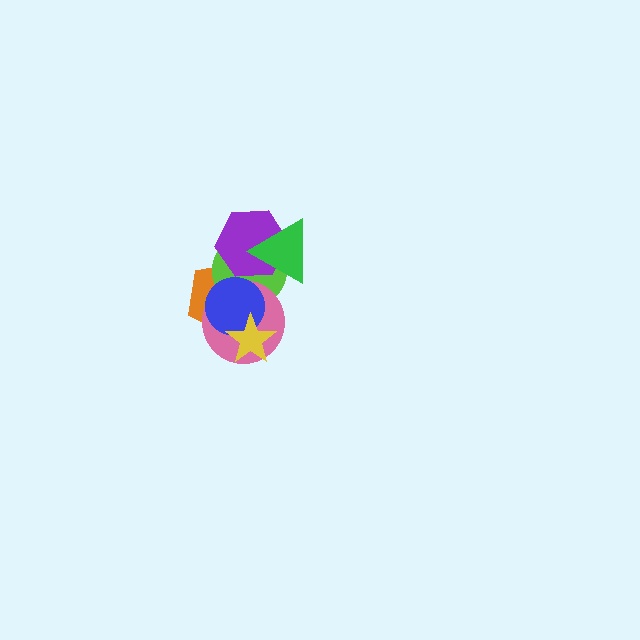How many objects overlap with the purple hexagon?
3 objects overlap with the purple hexagon.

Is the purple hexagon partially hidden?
Yes, it is partially covered by another shape.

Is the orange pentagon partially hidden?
Yes, it is partially covered by another shape.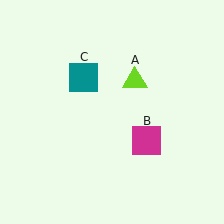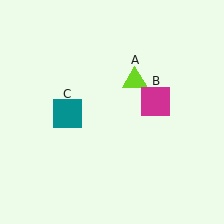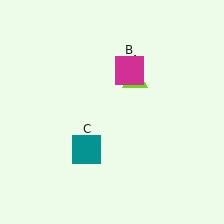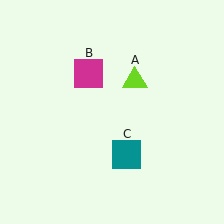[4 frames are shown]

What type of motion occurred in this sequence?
The magenta square (object B), teal square (object C) rotated counterclockwise around the center of the scene.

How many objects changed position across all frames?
2 objects changed position: magenta square (object B), teal square (object C).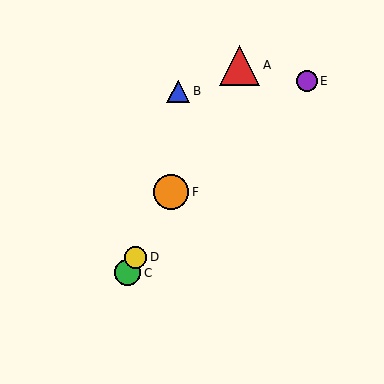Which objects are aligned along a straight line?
Objects A, C, D, F are aligned along a straight line.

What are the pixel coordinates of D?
Object D is at (136, 257).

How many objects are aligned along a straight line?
4 objects (A, C, D, F) are aligned along a straight line.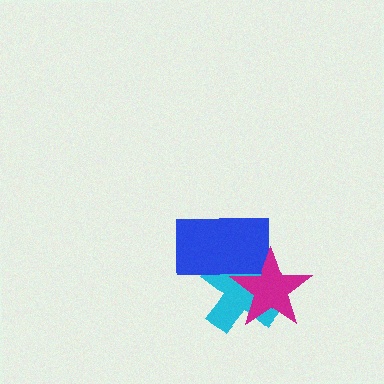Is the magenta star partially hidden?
No, no other shape covers it.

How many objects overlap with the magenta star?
2 objects overlap with the magenta star.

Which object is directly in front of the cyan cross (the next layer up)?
The blue rectangle is directly in front of the cyan cross.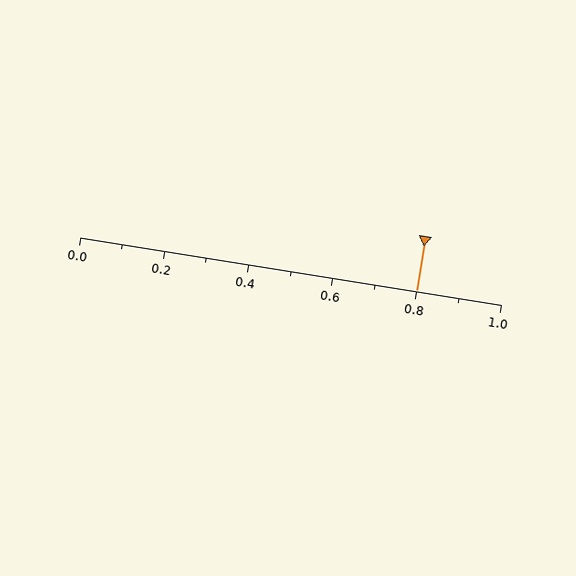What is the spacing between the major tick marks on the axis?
The major ticks are spaced 0.2 apart.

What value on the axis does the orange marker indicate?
The marker indicates approximately 0.8.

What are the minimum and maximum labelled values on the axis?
The axis runs from 0.0 to 1.0.